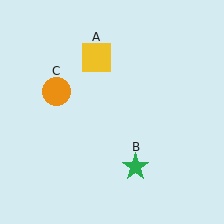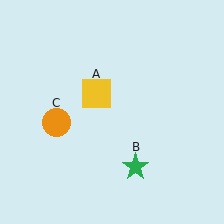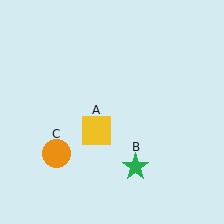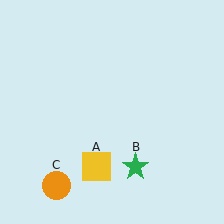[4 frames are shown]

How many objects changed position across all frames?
2 objects changed position: yellow square (object A), orange circle (object C).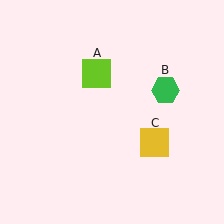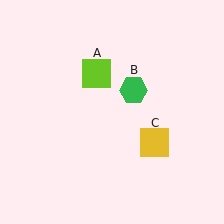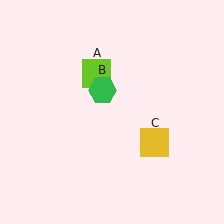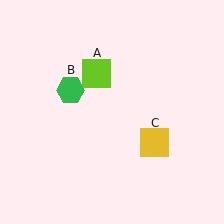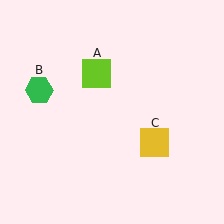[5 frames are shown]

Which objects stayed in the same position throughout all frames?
Lime square (object A) and yellow square (object C) remained stationary.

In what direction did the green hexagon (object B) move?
The green hexagon (object B) moved left.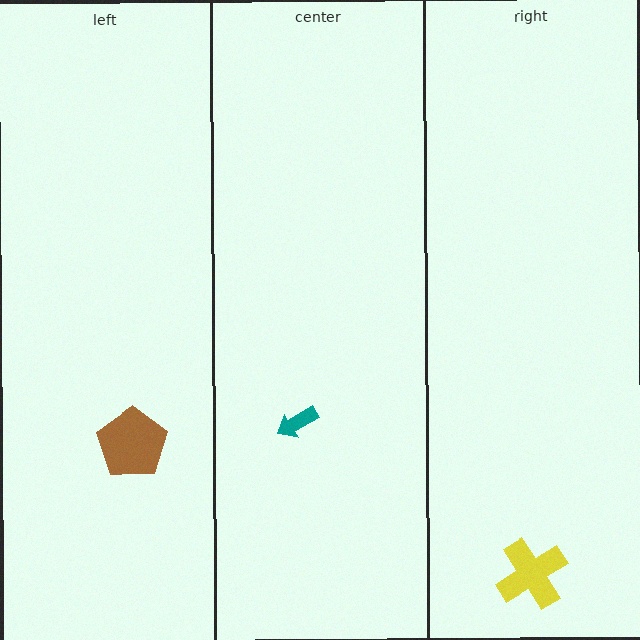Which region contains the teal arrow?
The center region.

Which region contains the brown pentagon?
The left region.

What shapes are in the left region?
The brown pentagon.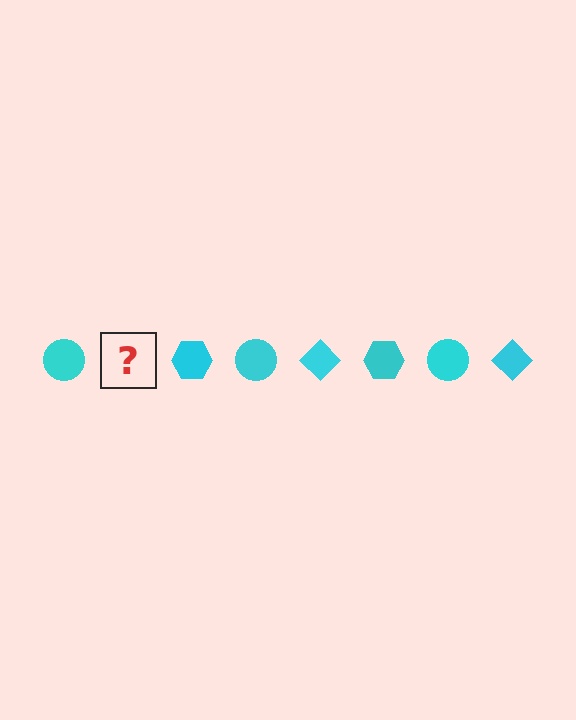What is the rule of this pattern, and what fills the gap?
The rule is that the pattern cycles through circle, diamond, hexagon shapes in cyan. The gap should be filled with a cyan diamond.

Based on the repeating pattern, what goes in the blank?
The blank should be a cyan diamond.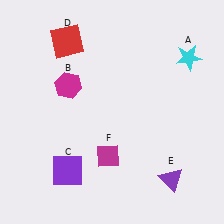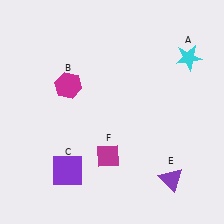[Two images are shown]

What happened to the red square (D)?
The red square (D) was removed in Image 2. It was in the top-left area of Image 1.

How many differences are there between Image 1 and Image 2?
There is 1 difference between the two images.